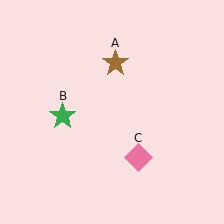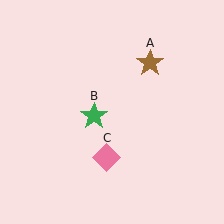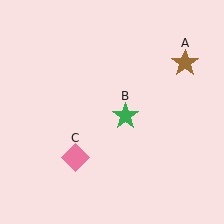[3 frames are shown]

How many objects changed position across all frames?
3 objects changed position: brown star (object A), green star (object B), pink diamond (object C).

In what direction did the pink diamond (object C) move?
The pink diamond (object C) moved left.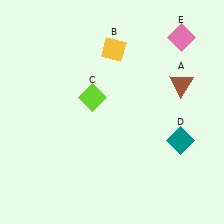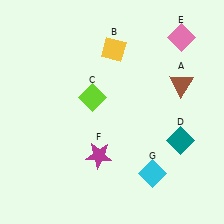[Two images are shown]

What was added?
A magenta star (F), a cyan diamond (G) were added in Image 2.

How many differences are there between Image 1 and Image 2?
There are 2 differences between the two images.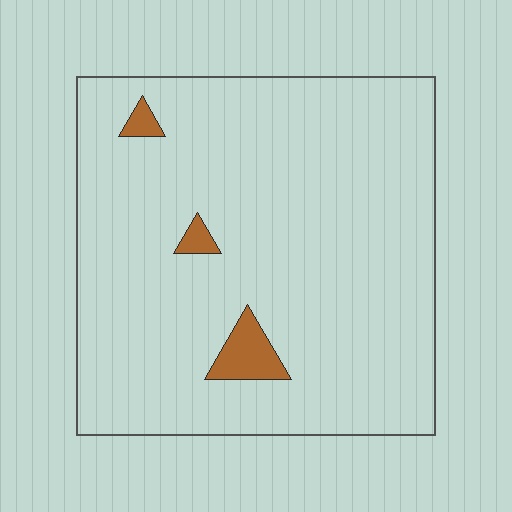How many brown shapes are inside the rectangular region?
3.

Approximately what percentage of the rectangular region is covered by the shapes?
Approximately 5%.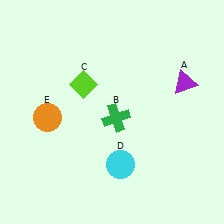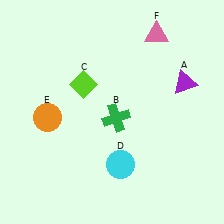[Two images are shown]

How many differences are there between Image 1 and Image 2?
There is 1 difference between the two images.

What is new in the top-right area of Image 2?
A pink triangle (F) was added in the top-right area of Image 2.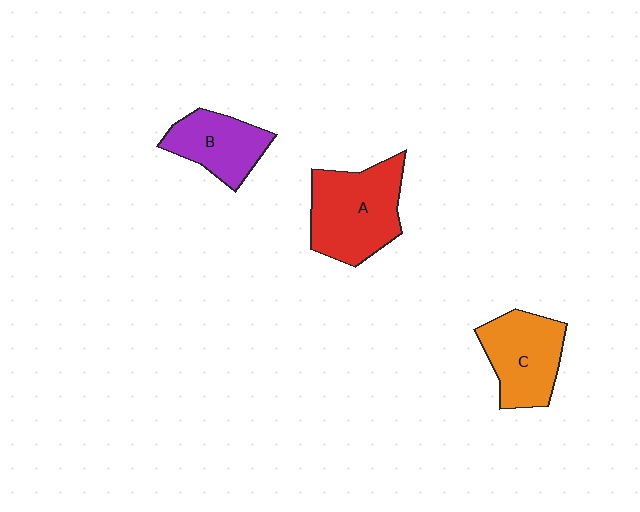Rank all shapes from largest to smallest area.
From largest to smallest: A (red), C (orange), B (purple).